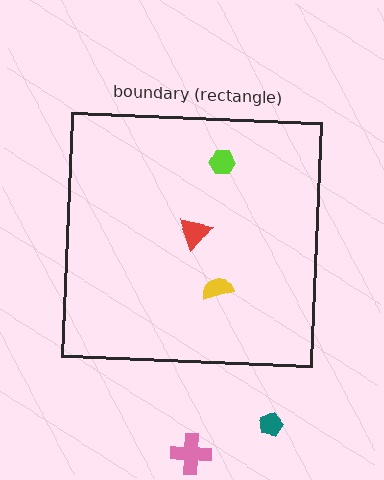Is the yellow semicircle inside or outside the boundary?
Inside.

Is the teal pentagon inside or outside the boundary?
Outside.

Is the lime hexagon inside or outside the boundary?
Inside.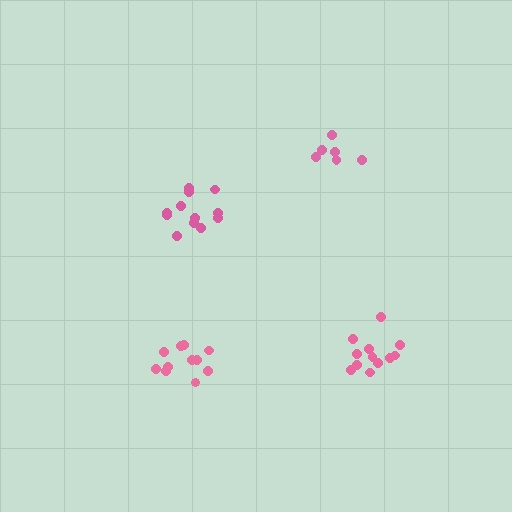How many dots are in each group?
Group 1: 12 dots, Group 2: 12 dots, Group 3: 11 dots, Group 4: 6 dots (41 total).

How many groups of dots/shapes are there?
There are 4 groups.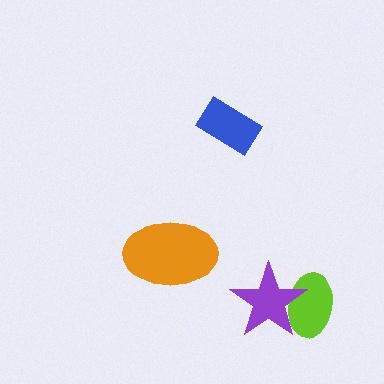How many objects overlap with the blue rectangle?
0 objects overlap with the blue rectangle.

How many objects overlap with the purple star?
1 object overlaps with the purple star.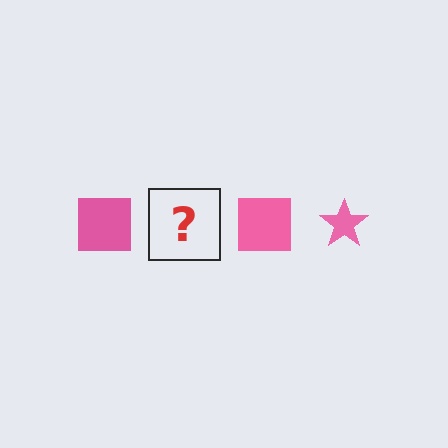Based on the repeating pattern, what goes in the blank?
The blank should be a pink star.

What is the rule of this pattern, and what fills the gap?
The rule is that the pattern cycles through square, star shapes in pink. The gap should be filled with a pink star.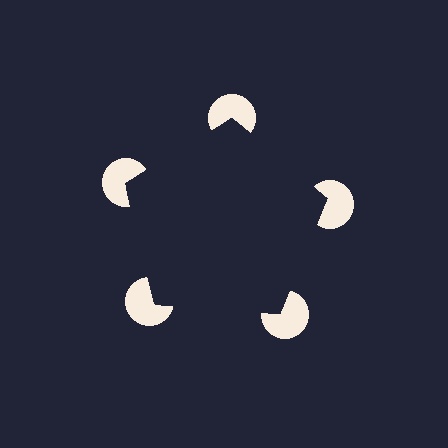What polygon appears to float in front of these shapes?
An illusory pentagon — its edges are inferred from the aligned wedge cuts in the pac-man discs, not physically drawn.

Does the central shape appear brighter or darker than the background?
It typically appears slightly darker than the background, even though no actual brightness change is drawn.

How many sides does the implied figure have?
5 sides.